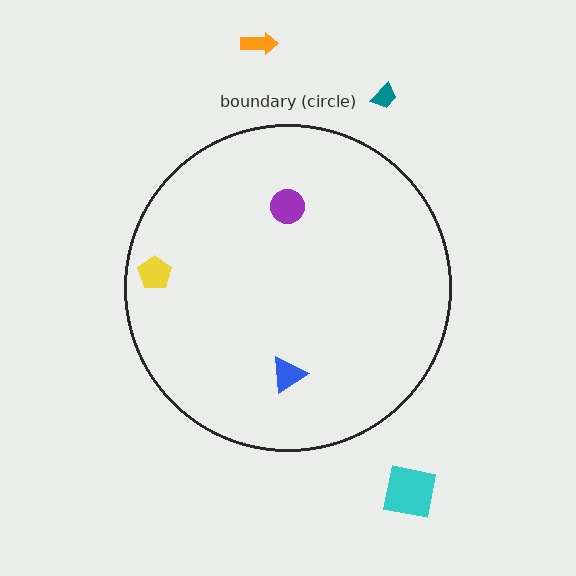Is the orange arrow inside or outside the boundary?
Outside.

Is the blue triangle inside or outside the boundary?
Inside.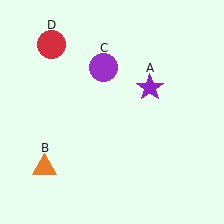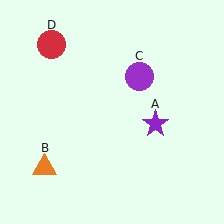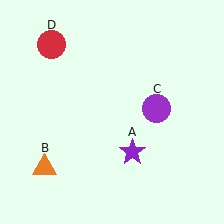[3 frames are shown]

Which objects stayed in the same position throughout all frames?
Orange triangle (object B) and red circle (object D) remained stationary.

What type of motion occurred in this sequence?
The purple star (object A), purple circle (object C) rotated clockwise around the center of the scene.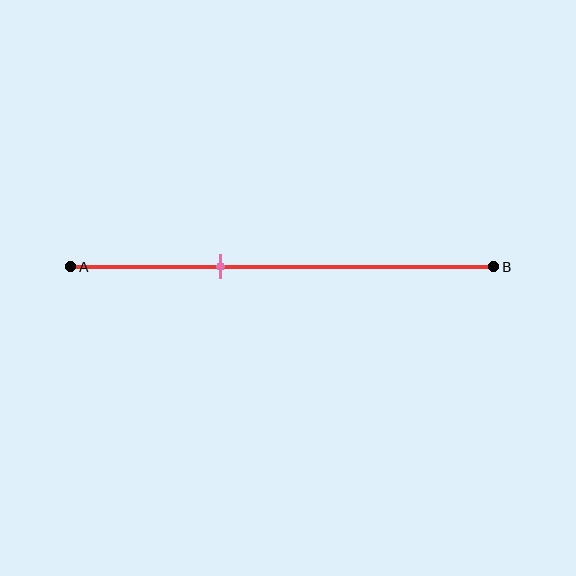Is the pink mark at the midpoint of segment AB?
No, the mark is at about 35% from A, not at the 50% midpoint.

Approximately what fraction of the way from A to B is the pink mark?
The pink mark is approximately 35% of the way from A to B.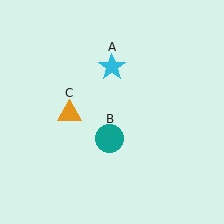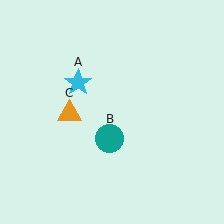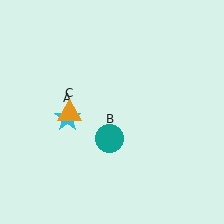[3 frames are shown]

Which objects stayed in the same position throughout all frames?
Teal circle (object B) and orange triangle (object C) remained stationary.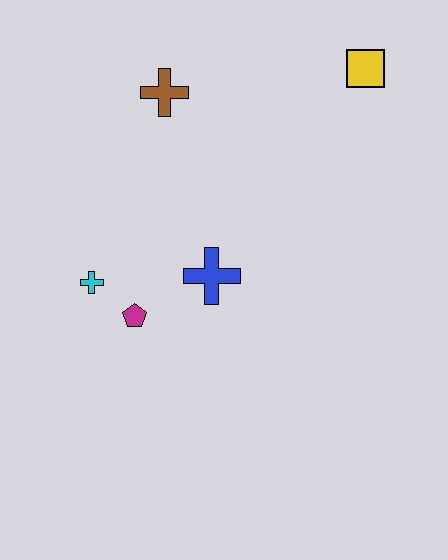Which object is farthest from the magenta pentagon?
The yellow square is farthest from the magenta pentagon.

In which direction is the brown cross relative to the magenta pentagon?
The brown cross is above the magenta pentagon.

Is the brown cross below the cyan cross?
No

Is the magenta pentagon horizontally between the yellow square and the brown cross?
No